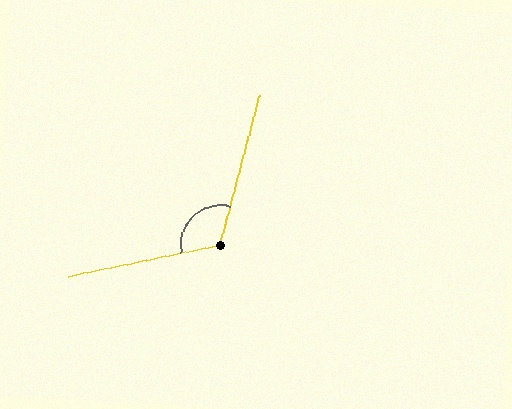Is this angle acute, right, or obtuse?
It is obtuse.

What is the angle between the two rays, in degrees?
Approximately 117 degrees.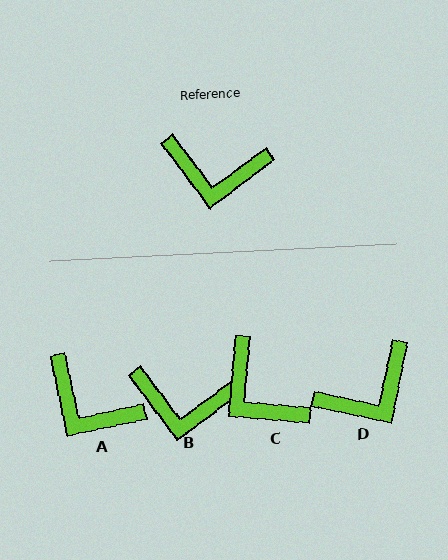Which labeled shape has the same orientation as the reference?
B.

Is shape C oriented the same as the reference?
No, it is off by about 42 degrees.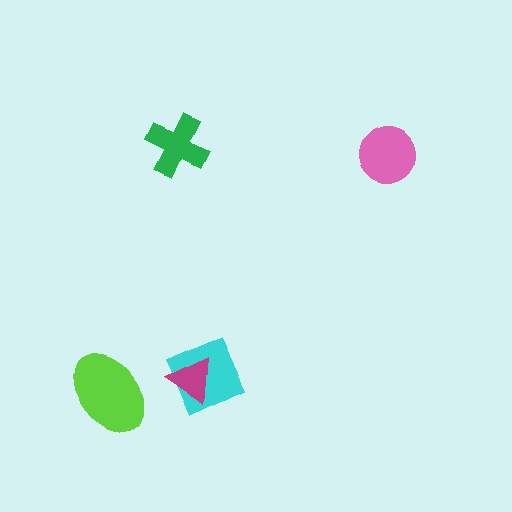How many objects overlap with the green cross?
0 objects overlap with the green cross.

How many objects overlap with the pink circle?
0 objects overlap with the pink circle.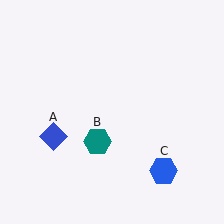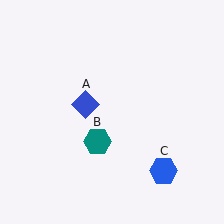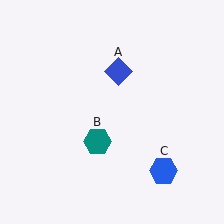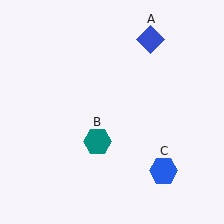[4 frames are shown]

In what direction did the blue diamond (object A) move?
The blue diamond (object A) moved up and to the right.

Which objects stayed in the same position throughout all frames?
Teal hexagon (object B) and blue hexagon (object C) remained stationary.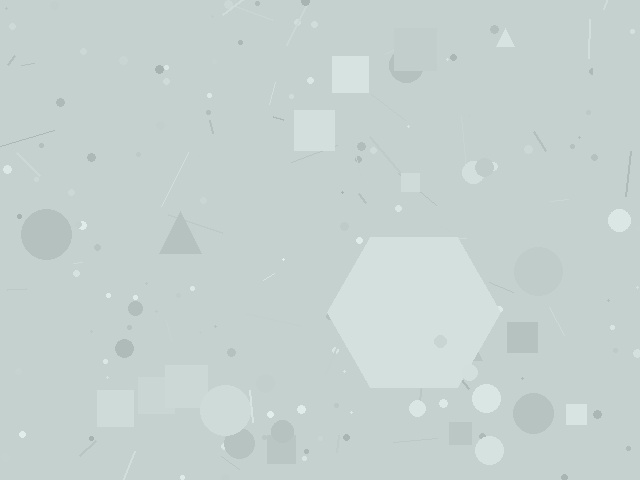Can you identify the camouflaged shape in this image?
The camouflaged shape is a hexagon.